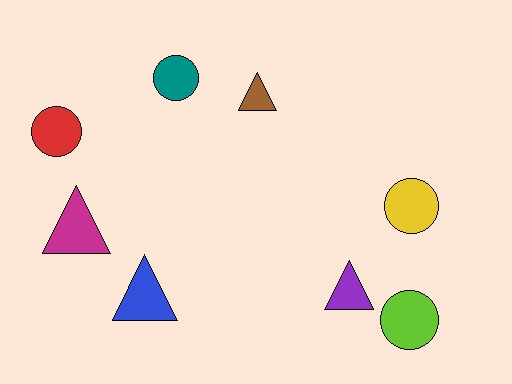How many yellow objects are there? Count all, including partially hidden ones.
There is 1 yellow object.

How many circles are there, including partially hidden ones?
There are 4 circles.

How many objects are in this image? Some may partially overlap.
There are 8 objects.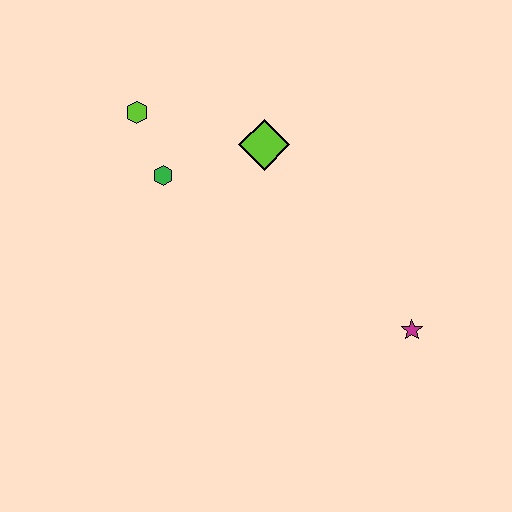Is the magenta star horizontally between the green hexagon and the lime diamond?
No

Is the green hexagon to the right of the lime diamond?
No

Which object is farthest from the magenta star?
The lime hexagon is farthest from the magenta star.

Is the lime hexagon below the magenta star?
No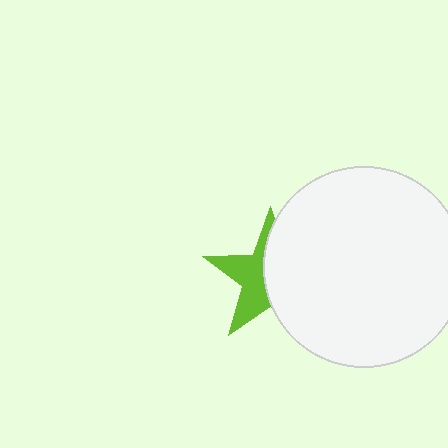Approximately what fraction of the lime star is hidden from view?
Roughly 55% of the lime star is hidden behind the white circle.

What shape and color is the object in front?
The object in front is a white circle.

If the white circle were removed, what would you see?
You would see the complete lime star.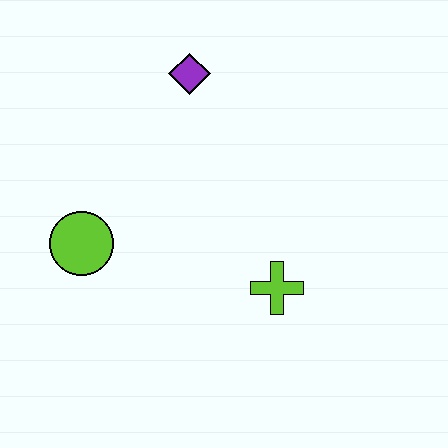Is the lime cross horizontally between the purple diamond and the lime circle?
No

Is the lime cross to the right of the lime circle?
Yes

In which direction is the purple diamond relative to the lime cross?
The purple diamond is above the lime cross.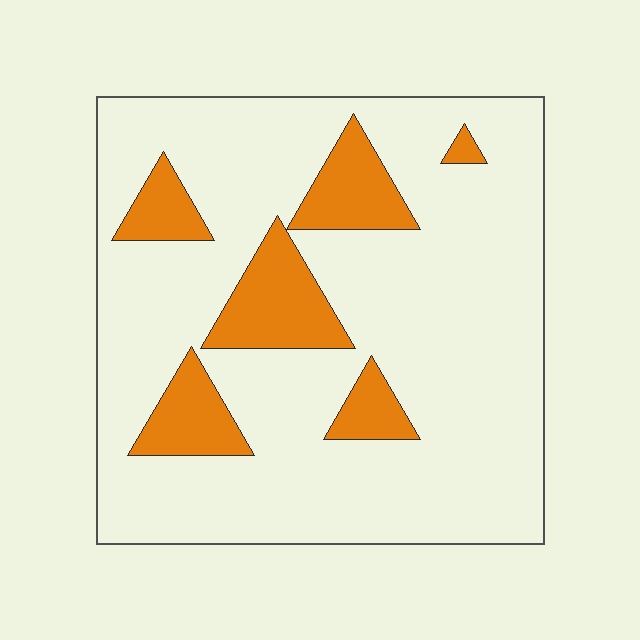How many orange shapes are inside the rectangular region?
6.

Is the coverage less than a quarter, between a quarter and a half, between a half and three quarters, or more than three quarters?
Less than a quarter.